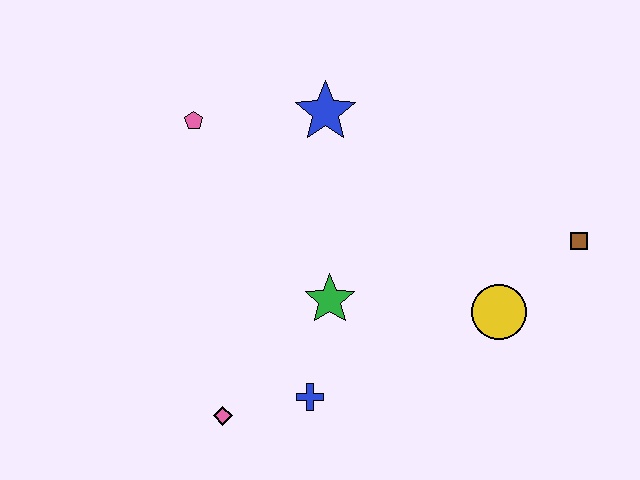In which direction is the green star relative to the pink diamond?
The green star is above the pink diamond.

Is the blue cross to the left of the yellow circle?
Yes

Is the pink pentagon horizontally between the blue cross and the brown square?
No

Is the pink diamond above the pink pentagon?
No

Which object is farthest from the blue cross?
The brown square is farthest from the blue cross.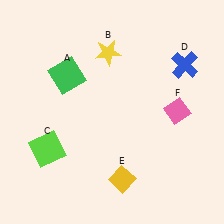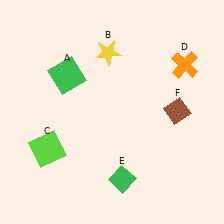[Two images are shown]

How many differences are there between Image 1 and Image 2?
There are 3 differences between the two images.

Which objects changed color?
D changed from blue to orange. E changed from yellow to green. F changed from pink to brown.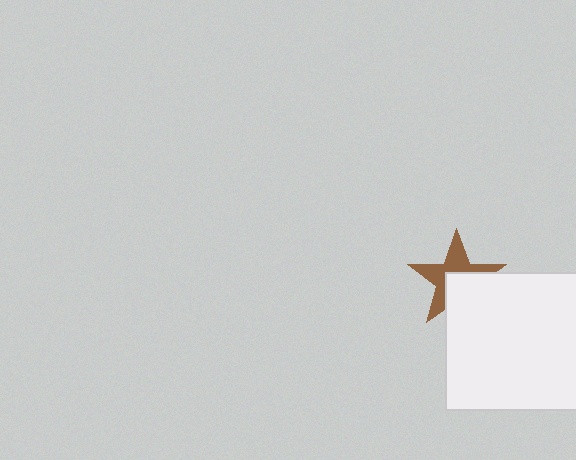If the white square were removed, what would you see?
You would see the complete brown star.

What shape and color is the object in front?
The object in front is a white square.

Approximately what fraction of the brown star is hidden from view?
Roughly 43% of the brown star is hidden behind the white square.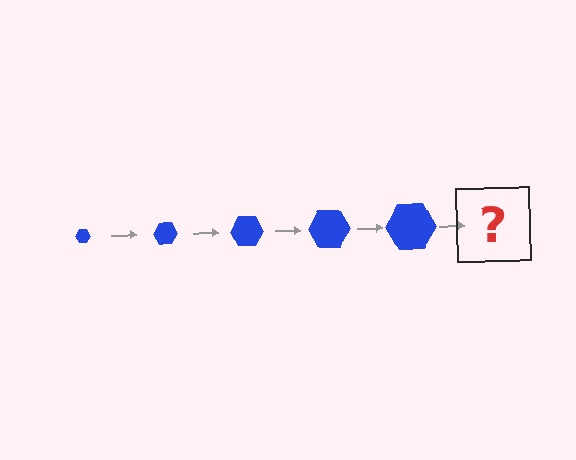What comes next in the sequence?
The next element should be a blue hexagon, larger than the previous one.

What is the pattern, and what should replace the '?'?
The pattern is that the hexagon gets progressively larger each step. The '?' should be a blue hexagon, larger than the previous one.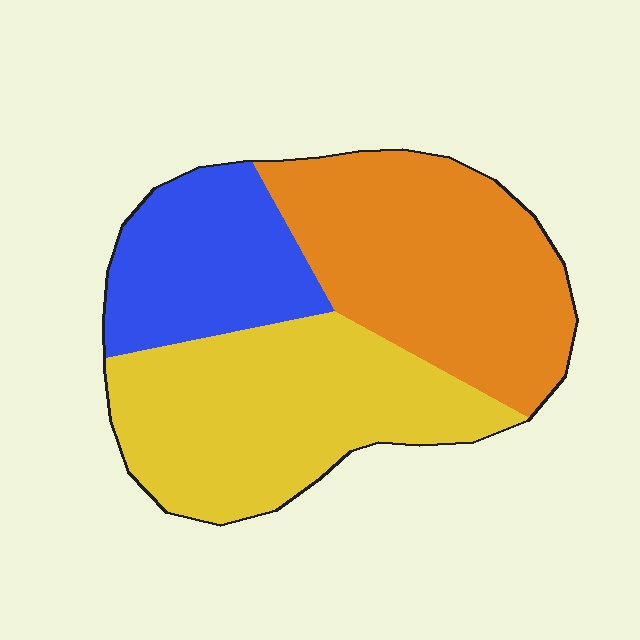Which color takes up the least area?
Blue, at roughly 20%.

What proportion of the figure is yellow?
Yellow covers about 40% of the figure.